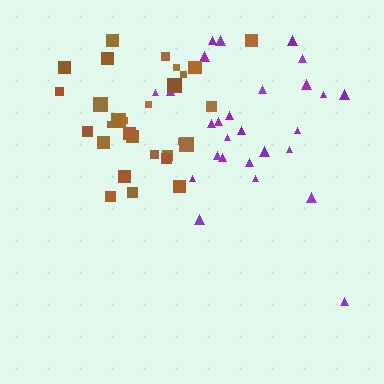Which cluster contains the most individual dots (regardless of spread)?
Brown (30).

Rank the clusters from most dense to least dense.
brown, purple.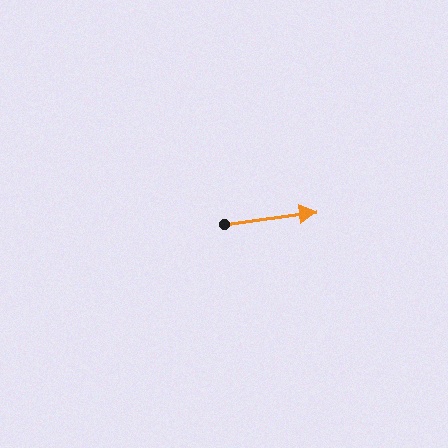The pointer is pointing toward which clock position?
Roughly 3 o'clock.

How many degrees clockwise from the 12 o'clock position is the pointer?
Approximately 82 degrees.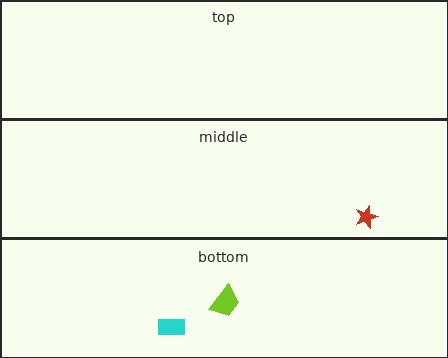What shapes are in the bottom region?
The cyan rectangle, the lime trapezoid.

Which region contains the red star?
The middle region.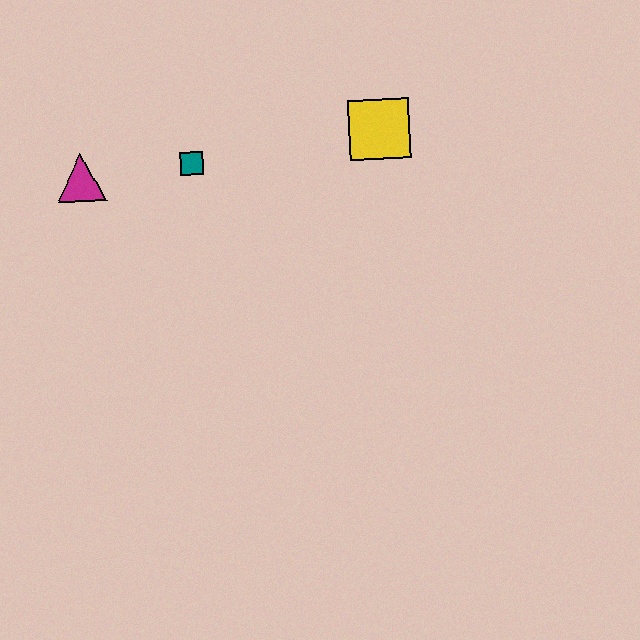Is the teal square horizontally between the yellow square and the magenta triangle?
Yes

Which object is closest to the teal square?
The magenta triangle is closest to the teal square.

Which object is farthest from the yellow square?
The magenta triangle is farthest from the yellow square.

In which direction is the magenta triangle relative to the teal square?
The magenta triangle is to the left of the teal square.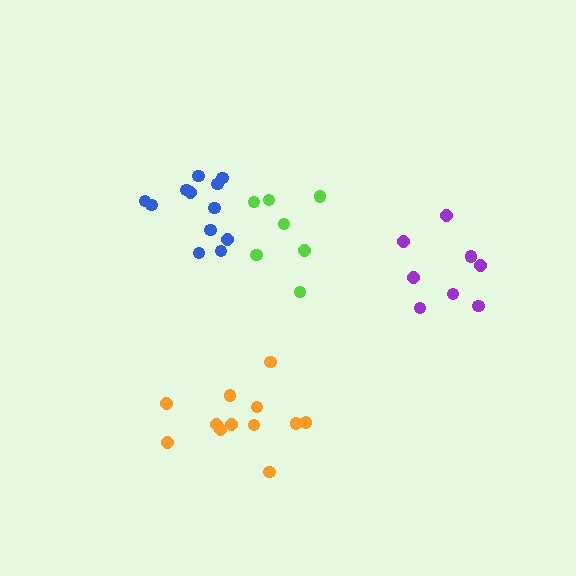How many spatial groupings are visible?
There are 4 spatial groupings.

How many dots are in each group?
Group 1: 12 dots, Group 2: 12 dots, Group 3: 8 dots, Group 4: 7 dots (39 total).